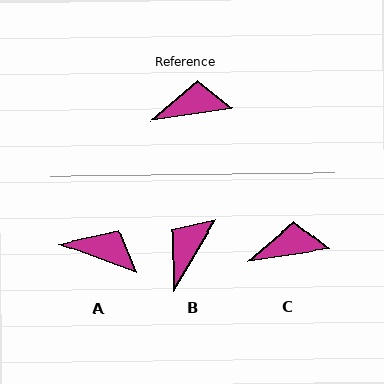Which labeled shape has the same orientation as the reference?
C.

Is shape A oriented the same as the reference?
No, it is off by about 28 degrees.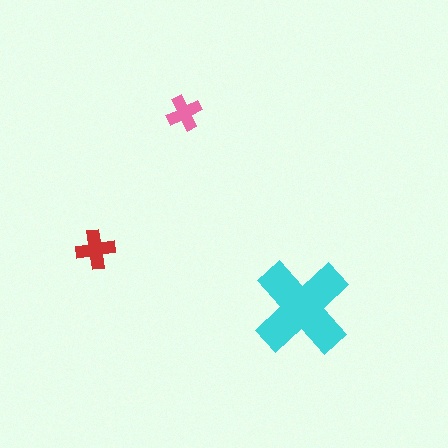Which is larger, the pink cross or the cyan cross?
The cyan one.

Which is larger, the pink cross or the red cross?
The red one.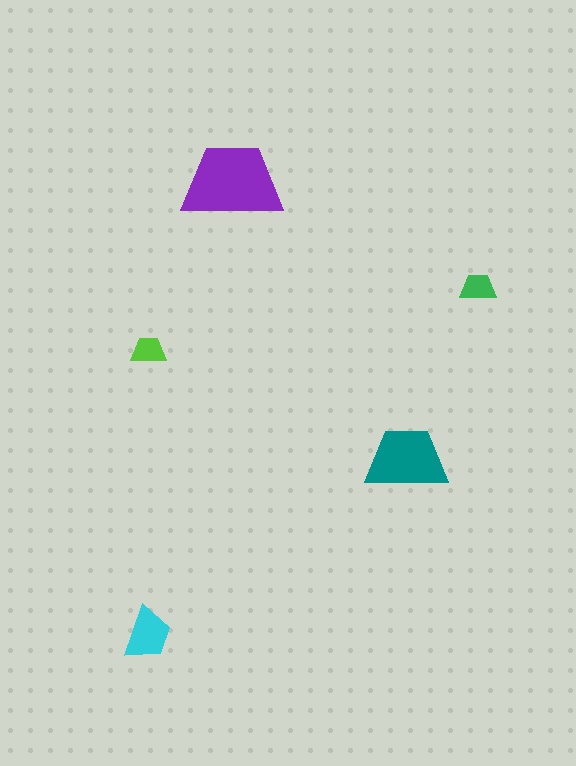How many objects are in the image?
There are 5 objects in the image.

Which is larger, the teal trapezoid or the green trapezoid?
The teal one.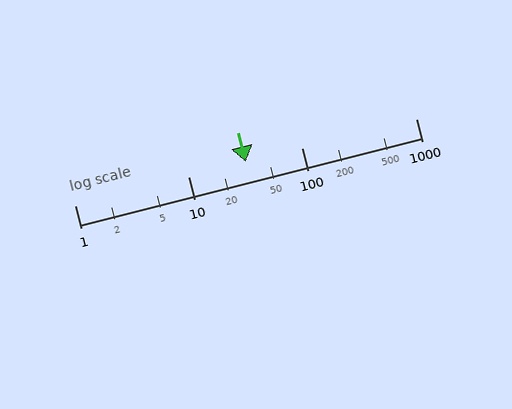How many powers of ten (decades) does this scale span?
The scale spans 3 decades, from 1 to 1000.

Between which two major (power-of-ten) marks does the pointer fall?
The pointer is between 10 and 100.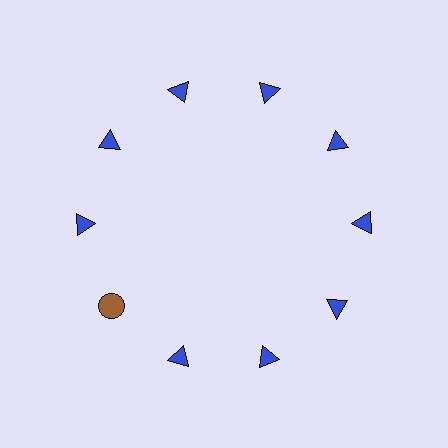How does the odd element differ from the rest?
It differs in both color (brown instead of blue) and shape (circle instead of triangle).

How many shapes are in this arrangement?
There are 10 shapes arranged in a ring pattern.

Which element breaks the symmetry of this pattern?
The brown circle at roughly the 8 o'clock position breaks the symmetry. All other shapes are blue triangles.